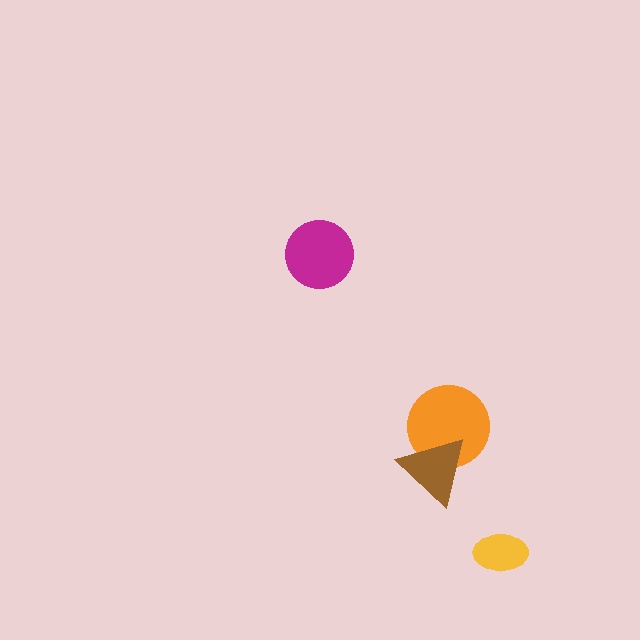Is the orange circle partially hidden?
Yes, it is partially covered by another shape.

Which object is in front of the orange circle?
The brown triangle is in front of the orange circle.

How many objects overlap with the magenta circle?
0 objects overlap with the magenta circle.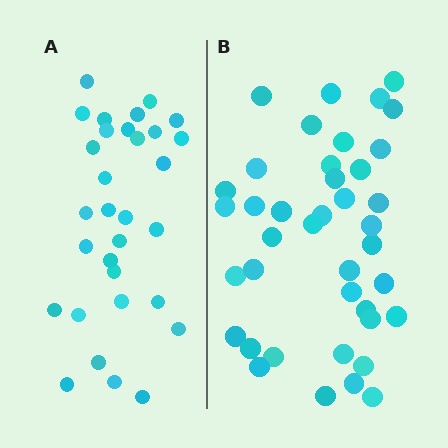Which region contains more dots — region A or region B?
Region B (the right region) has more dots.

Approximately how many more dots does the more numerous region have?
Region B has roughly 8 or so more dots than region A.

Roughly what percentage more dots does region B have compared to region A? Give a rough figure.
About 30% more.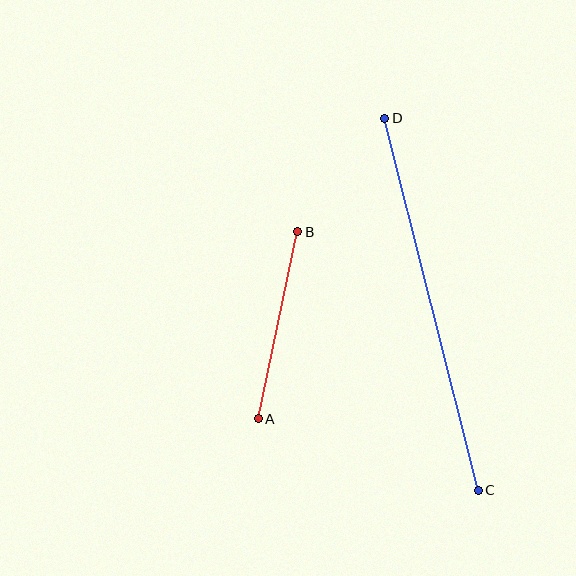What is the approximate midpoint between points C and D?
The midpoint is at approximately (432, 304) pixels.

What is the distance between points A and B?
The distance is approximately 191 pixels.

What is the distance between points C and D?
The distance is approximately 383 pixels.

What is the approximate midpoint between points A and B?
The midpoint is at approximately (278, 325) pixels.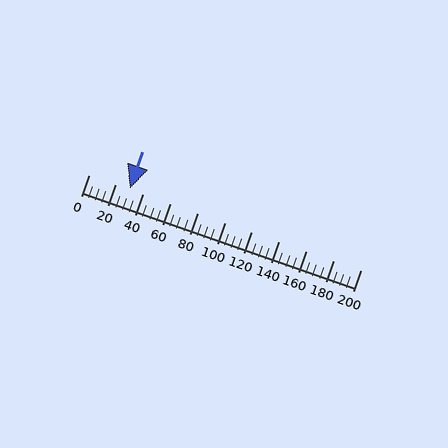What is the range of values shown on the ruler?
The ruler shows values from 0 to 200.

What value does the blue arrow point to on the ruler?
The blue arrow points to approximately 30.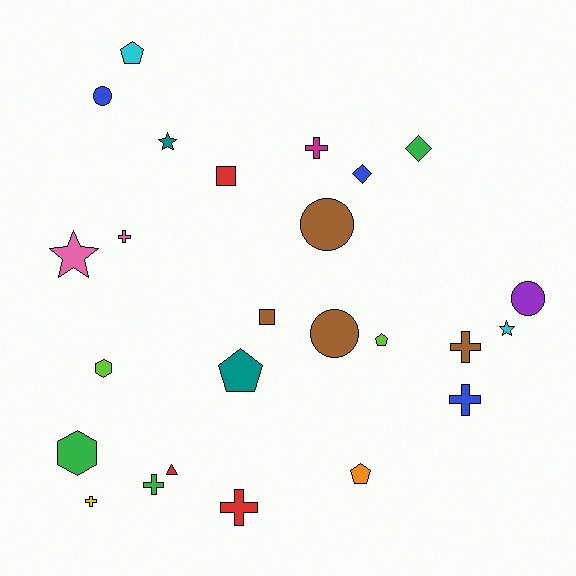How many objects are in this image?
There are 25 objects.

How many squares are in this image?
There are 2 squares.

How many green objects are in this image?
There are 3 green objects.